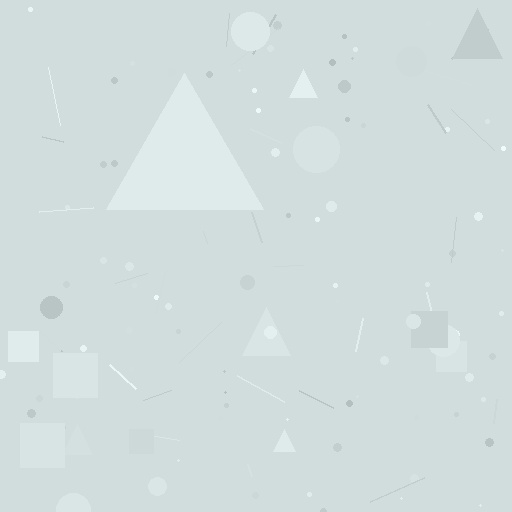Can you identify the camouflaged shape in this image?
The camouflaged shape is a triangle.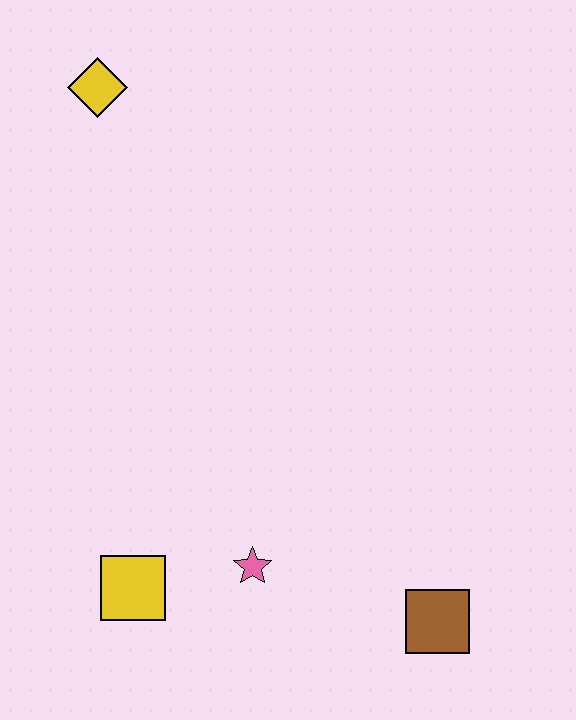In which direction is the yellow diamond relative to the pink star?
The yellow diamond is above the pink star.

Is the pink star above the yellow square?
Yes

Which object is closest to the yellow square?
The pink star is closest to the yellow square.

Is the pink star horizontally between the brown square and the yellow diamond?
Yes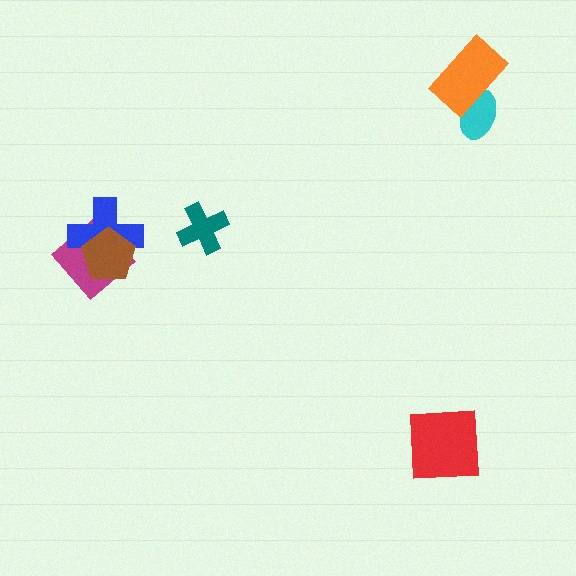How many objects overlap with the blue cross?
2 objects overlap with the blue cross.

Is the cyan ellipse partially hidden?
Yes, it is partially covered by another shape.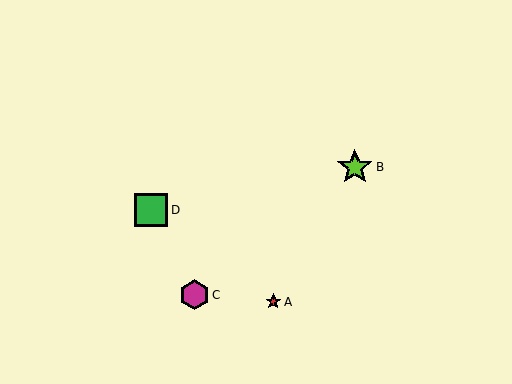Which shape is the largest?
The lime star (labeled B) is the largest.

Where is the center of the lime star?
The center of the lime star is at (355, 167).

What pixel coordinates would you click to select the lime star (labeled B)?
Click at (355, 167) to select the lime star B.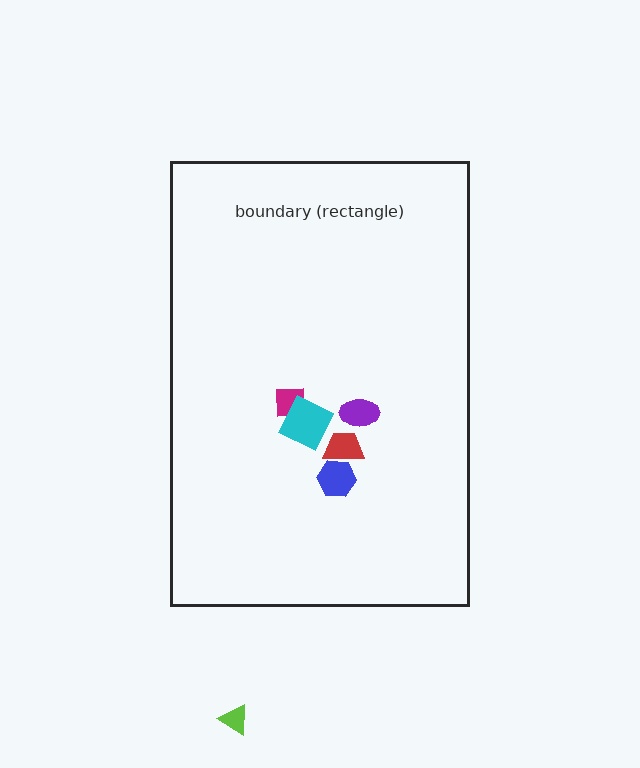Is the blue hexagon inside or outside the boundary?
Inside.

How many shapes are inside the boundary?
5 inside, 1 outside.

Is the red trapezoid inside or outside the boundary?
Inside.